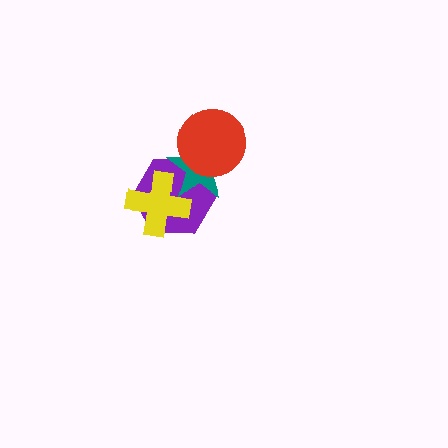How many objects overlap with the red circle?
2 objects overlap with the red circle.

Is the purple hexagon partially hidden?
Yes, it is partially covered by another shape.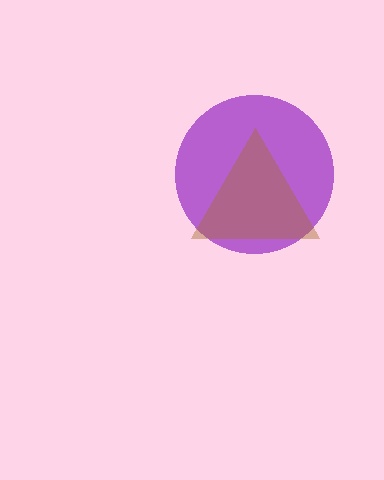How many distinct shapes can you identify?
There are 2 distinct shapes: a purple circle, a brown triangle.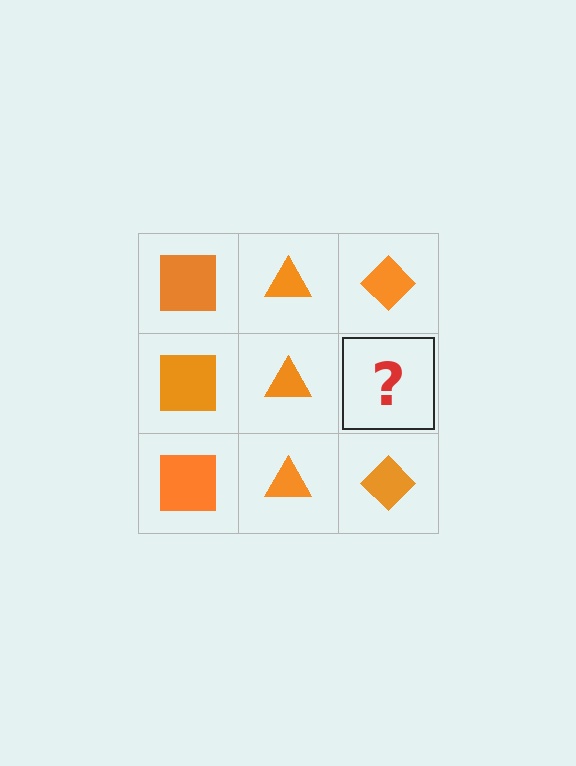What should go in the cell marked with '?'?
The missing cell should contain an orange diamond.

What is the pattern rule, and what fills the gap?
The rule is that each column has a consistent shape. The gap should be filled with an orange diamond.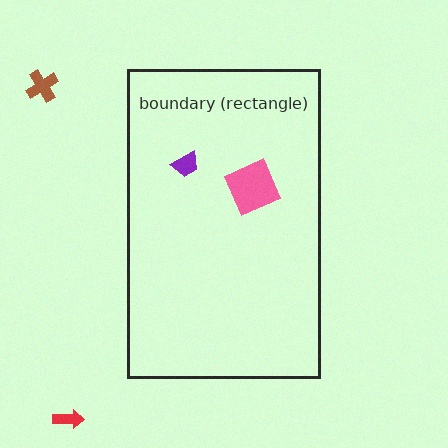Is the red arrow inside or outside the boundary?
Outside.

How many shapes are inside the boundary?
2 inside, 2 outside.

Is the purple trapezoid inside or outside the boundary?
Inside.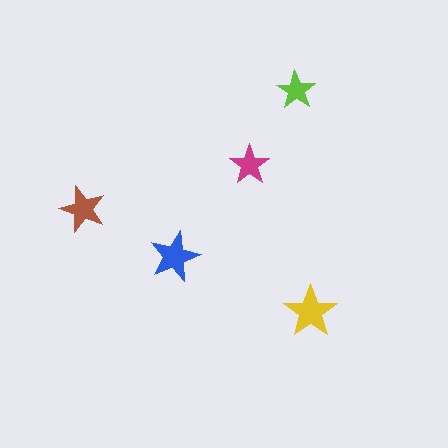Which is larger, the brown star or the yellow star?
The yellow one.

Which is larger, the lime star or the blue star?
The blue one.